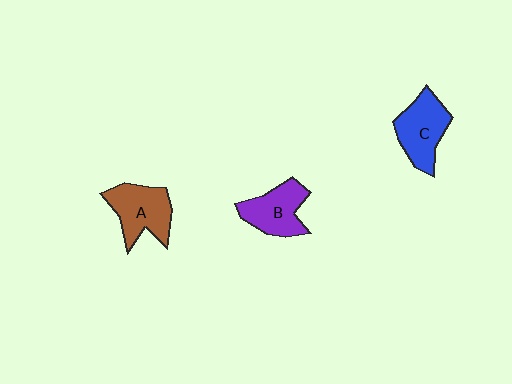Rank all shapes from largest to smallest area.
From largest to smallest: A (brown), C (blue), B (purple).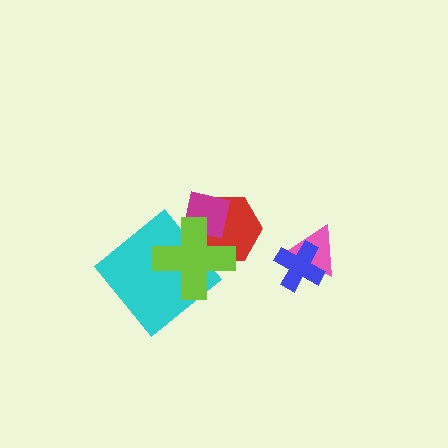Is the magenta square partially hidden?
Yes, it is partially covered by another shape.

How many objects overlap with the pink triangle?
1 object overlaps with the pink triangle.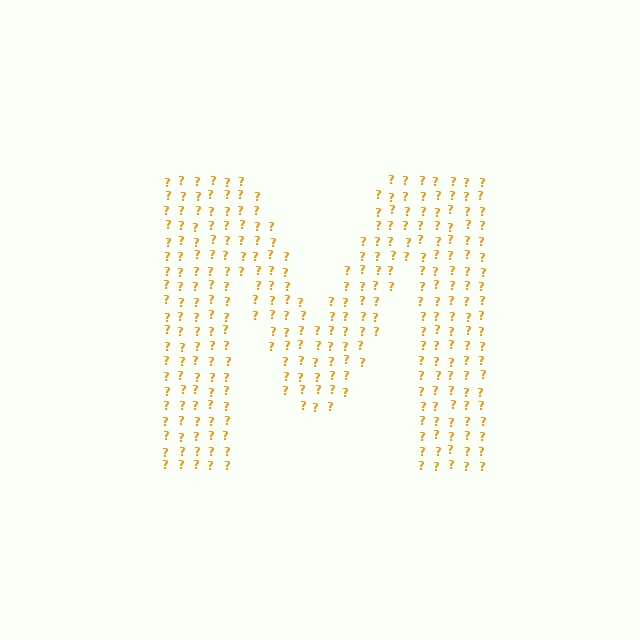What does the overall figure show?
The overall figure shows the letter M.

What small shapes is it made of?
It is made of small question marks.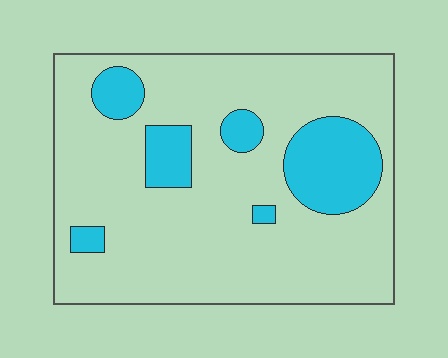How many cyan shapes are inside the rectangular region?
6.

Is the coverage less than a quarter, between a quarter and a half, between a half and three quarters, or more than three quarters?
Less than a quarter.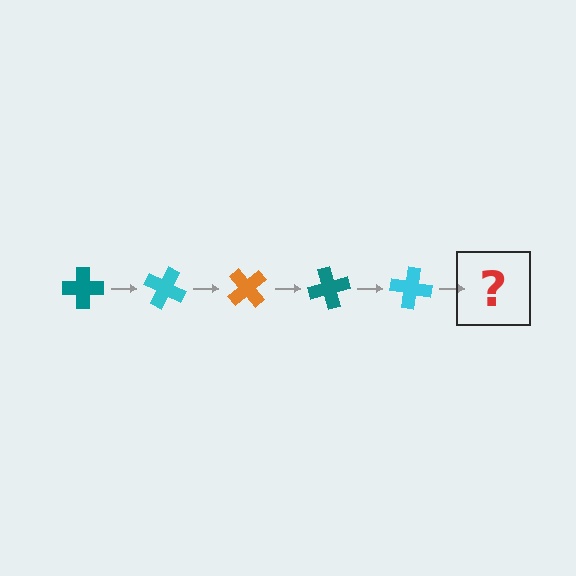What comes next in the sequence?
The next element should be an orange cross, rotated 125 degrees from the start.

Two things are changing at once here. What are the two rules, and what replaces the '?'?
The two rules are that it rotates 25 degrees each step and the color cycles through teal, cyan, and orange. The '?' should be an orange cross, rotated 125 degrees from the start.